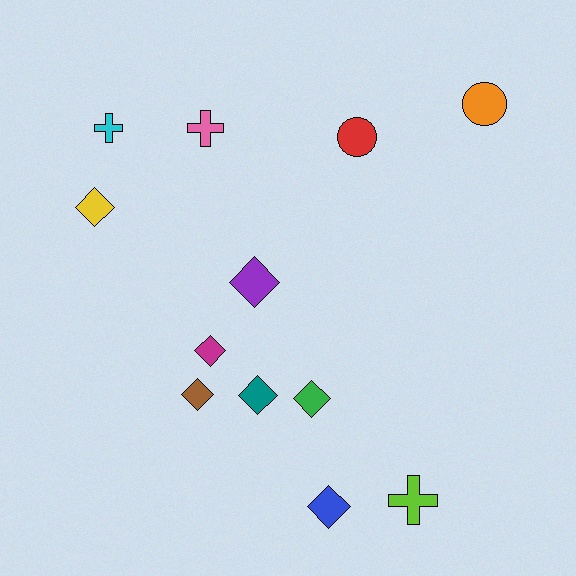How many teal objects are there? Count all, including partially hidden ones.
There is 1 teal object.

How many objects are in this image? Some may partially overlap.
There are 12 objects.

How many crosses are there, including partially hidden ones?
There are 3 crosses.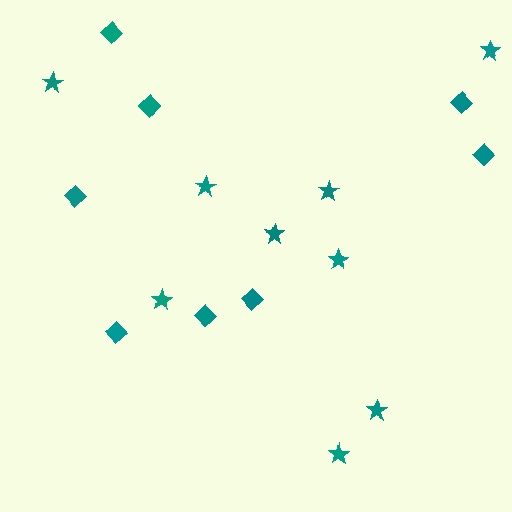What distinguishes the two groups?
There are 2 groups: one group of stars (9) and one group of diamonds (8).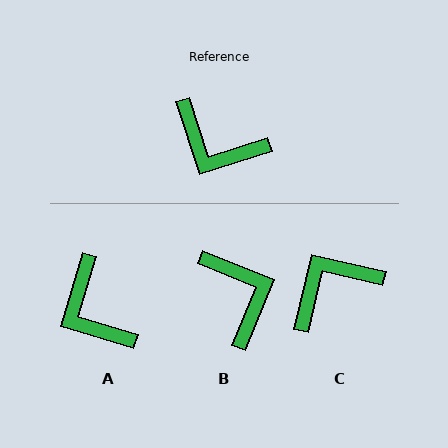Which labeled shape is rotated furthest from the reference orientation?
B, about 140 degrees away.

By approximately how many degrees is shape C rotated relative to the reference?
Approximately 121 degrees clockwise.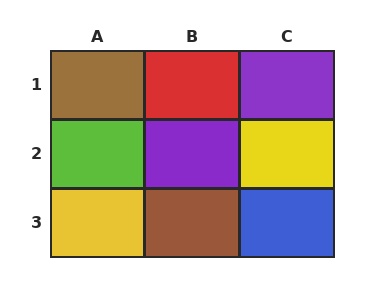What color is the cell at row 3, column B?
Brown.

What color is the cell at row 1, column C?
Purple.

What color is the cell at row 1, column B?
Red.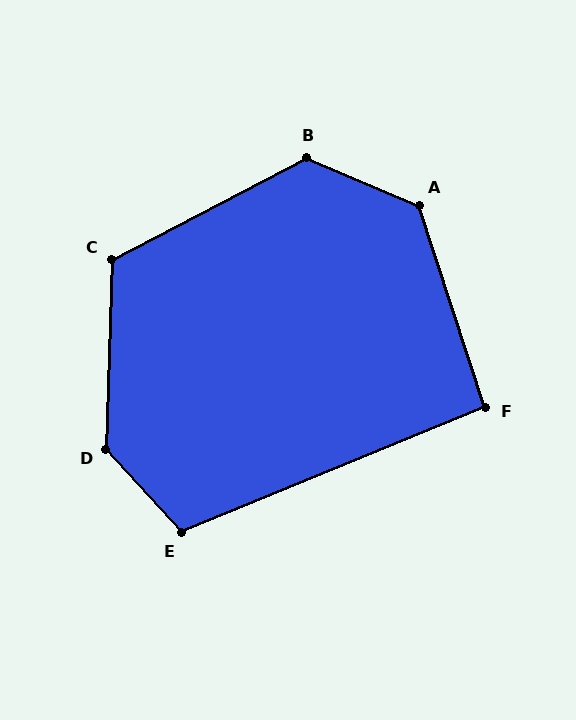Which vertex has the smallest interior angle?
F, at approximately 94 degrees.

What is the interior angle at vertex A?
Approximately 131 degrees (obtuse).